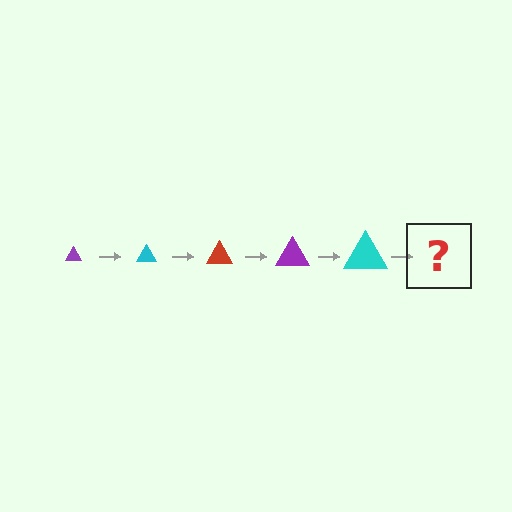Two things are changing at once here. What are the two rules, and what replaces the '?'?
The two rules are that the triangle grows larger each step and the color cycles through purple, cyan, and red. The '?' should be a red triangle, larger than the previous one.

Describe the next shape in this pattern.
It should be a red triangle, larger than the previous one.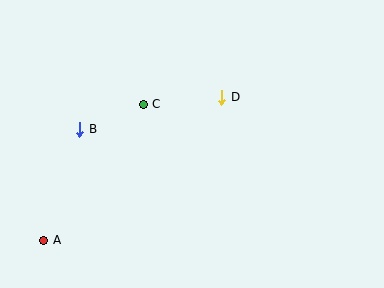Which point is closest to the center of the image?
Point D at (222, 97) is closest to the center.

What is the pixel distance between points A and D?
The distance between A and D is 228 pixels.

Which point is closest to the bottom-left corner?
Point A is closest to the bottom-left corner.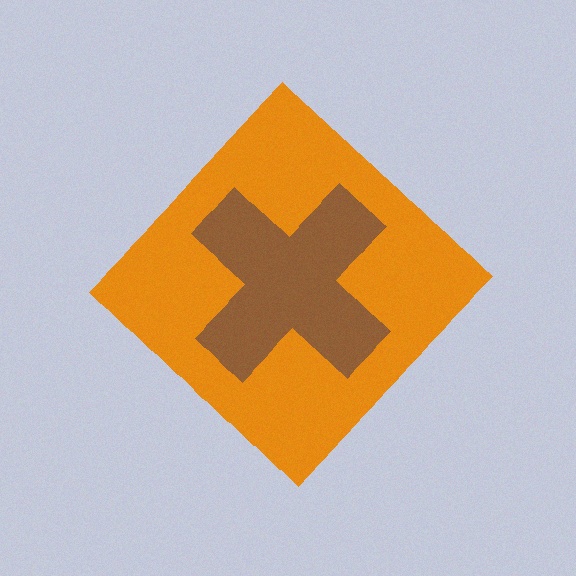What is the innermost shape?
The brown cross.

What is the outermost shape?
The orange diamond.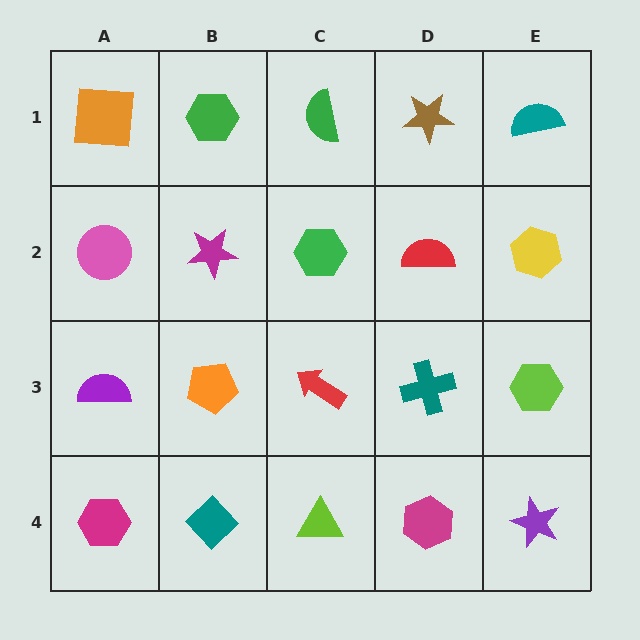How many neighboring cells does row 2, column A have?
3.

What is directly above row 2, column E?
A teal semicircle.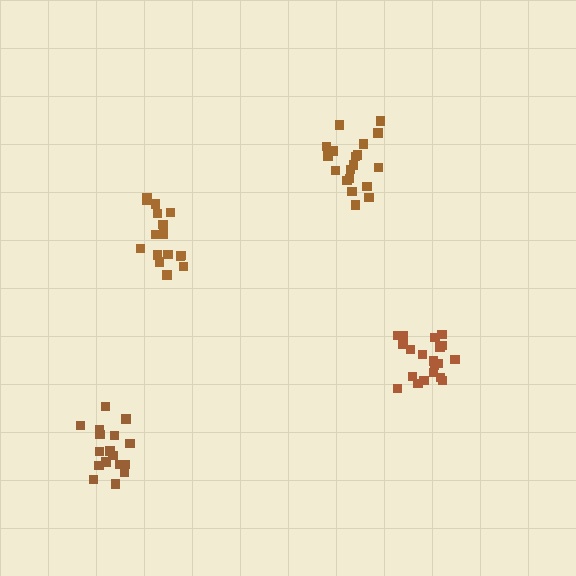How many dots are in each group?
Group 1: 19 dots, Group 2: 18 dots, Group 3: 20 dots, Group 4: 16 dots (73 total).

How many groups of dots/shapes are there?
There are 4 groups.